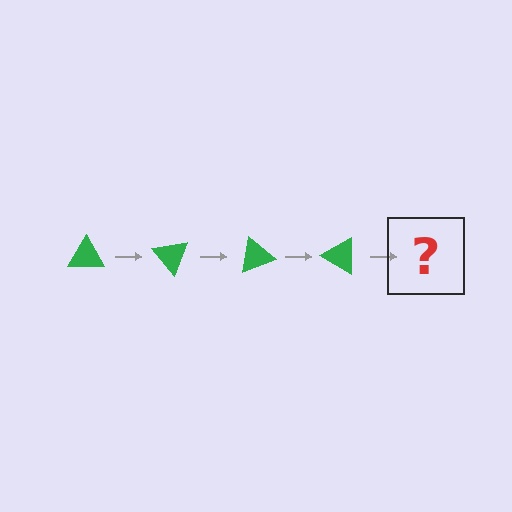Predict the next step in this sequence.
The next step is a green triangle rotated 200 degrees.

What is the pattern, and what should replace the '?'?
The pattern is that the triangle rotates 50 degrees each step. The '?' should be a green triangle rotated 200 degrees.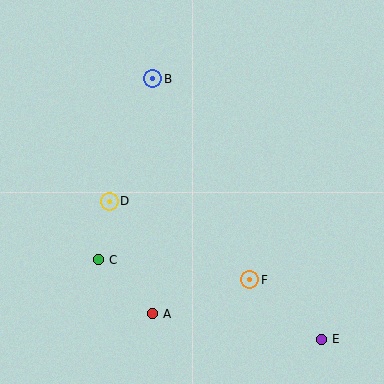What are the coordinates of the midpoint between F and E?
The midpoint between F and E is at (285, 309).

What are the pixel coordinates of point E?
Point E is at (321, 339).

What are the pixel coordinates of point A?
Point A is at (152, 314).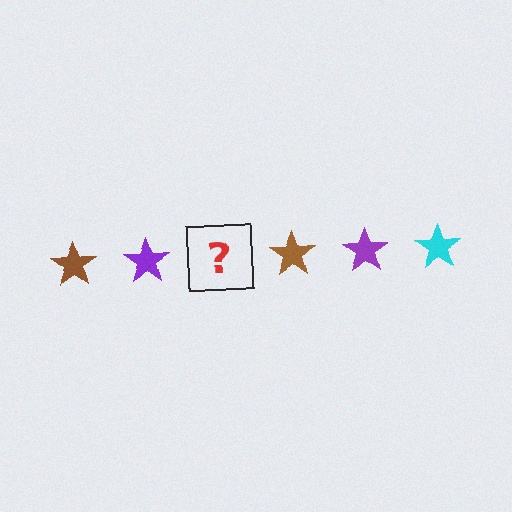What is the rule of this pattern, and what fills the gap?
The rule is that the pattern cycles through brown, purple, cyan stars. The gap should be filled with a cyan star.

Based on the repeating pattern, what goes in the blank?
The blank should be a cyan star.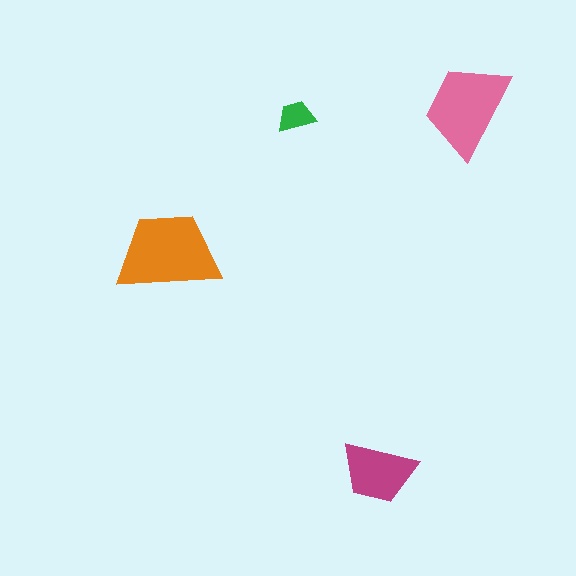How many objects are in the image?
There are 4 objects in the image.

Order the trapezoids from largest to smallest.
the orange one, the pink one, the magenta one, the green one.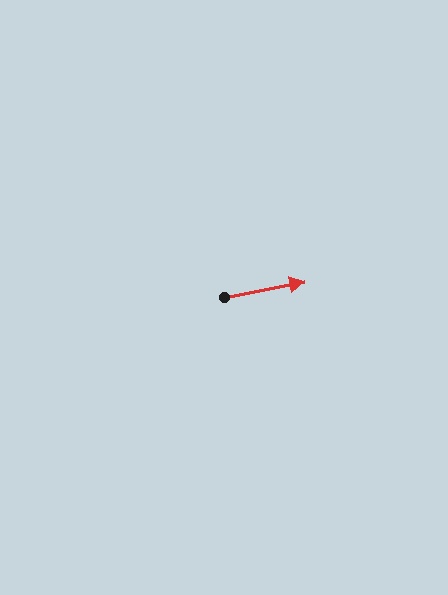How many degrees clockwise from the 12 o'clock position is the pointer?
Approximately 79 degrees.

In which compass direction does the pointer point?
East.